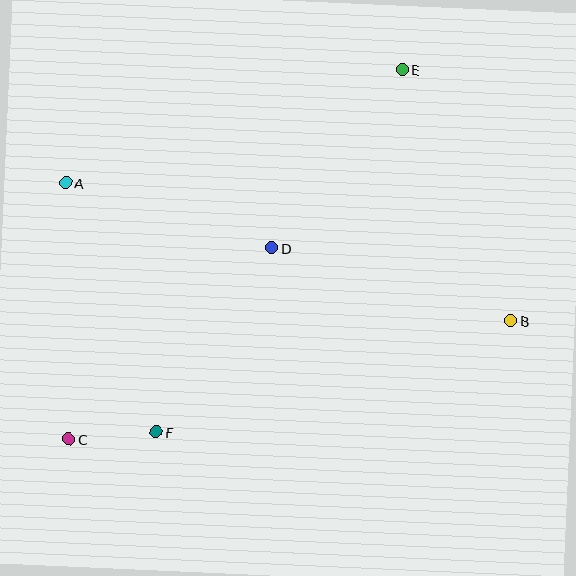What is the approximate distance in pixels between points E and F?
The distance between E and F is approximately 438 pixels.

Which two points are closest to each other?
Points C and F are closest to each other.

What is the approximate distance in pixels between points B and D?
The distance between B and D is approximately 250 pixels.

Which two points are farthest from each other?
Points C and E are farthest from each other.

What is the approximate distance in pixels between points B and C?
The distance between B and C is approximately 457 pixels.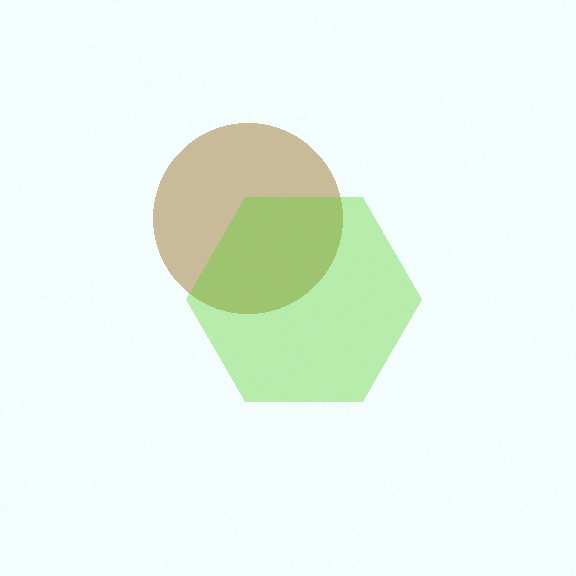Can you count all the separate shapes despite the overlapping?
Yes, there are 2 separate shapes.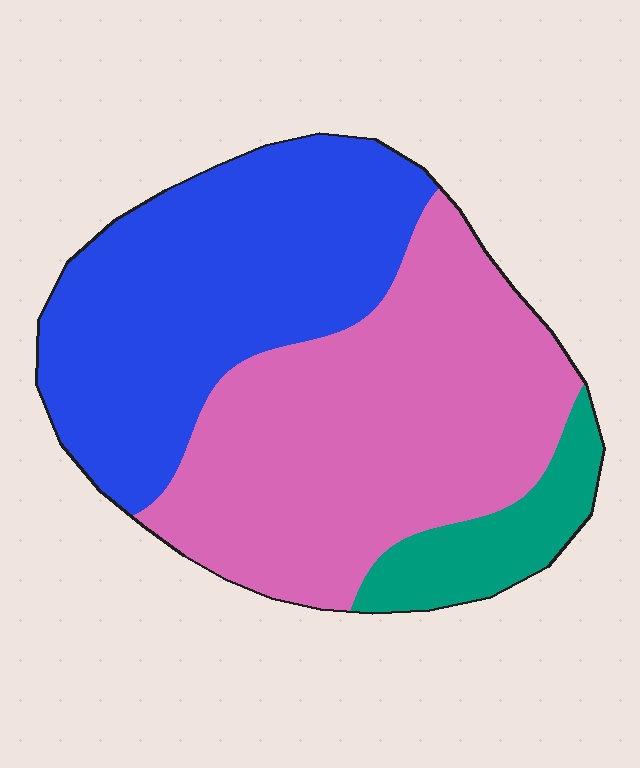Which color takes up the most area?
Pink, at roughly 50%.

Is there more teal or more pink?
Pink.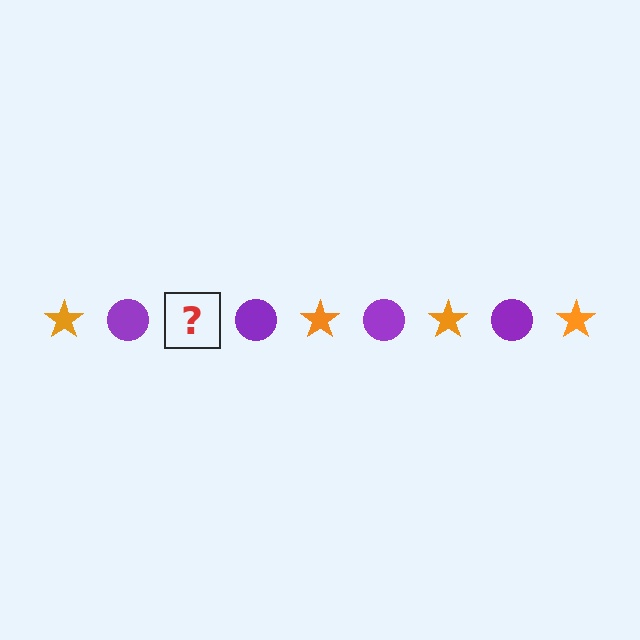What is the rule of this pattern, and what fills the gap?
The rule is that the pattern alternates between orange star and purple circle. The gap should be filled with an orange star.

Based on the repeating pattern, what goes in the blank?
The blank should be an orange star.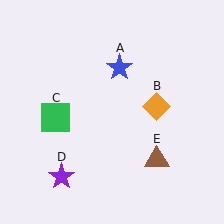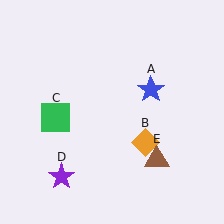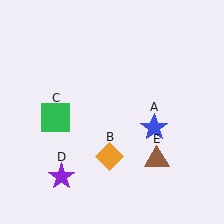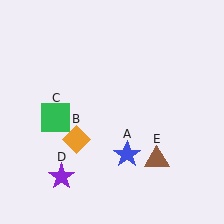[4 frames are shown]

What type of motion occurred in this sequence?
The blue star (object A), orange diamond (object B) rotated clockwise around the center of the scene.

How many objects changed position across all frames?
2 objects changed position: blue star (object A), orange diamond (object B).